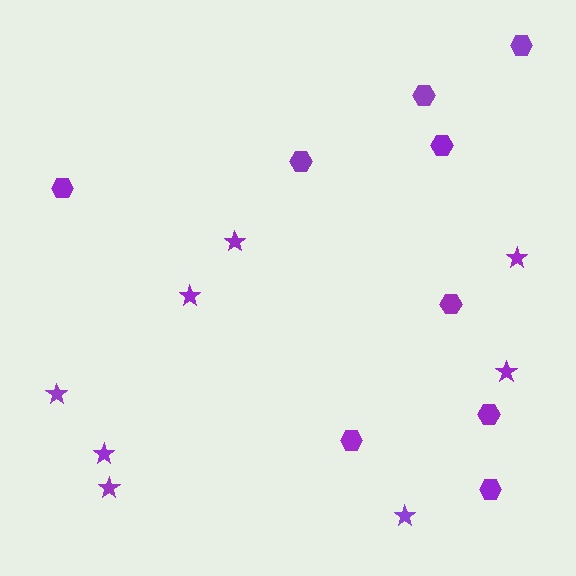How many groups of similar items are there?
There are 2 groups: one group of stars (8) and one group of hexagons (9).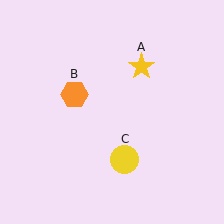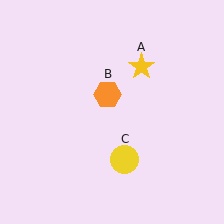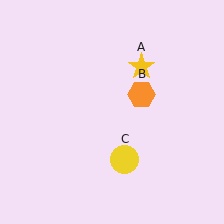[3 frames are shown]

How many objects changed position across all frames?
1 object changed position: orange hexagon (object B).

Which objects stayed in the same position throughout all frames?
Yellow star (object A) and yellow circle (object C) remained stationary.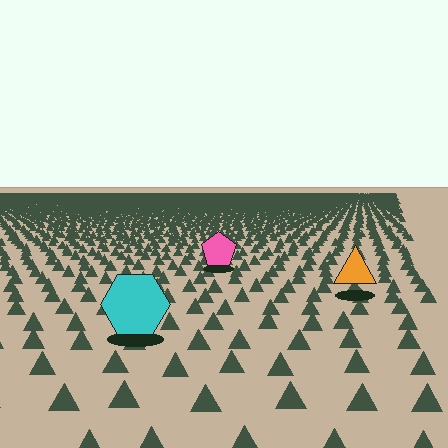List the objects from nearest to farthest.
From nearest to farthest: the cyan hexagon, the orange triangle, the pink pentagon.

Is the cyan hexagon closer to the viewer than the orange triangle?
Yes. The cyan hexagon is closer — you can tell from the texture gradient: the ground texture is coarser near it.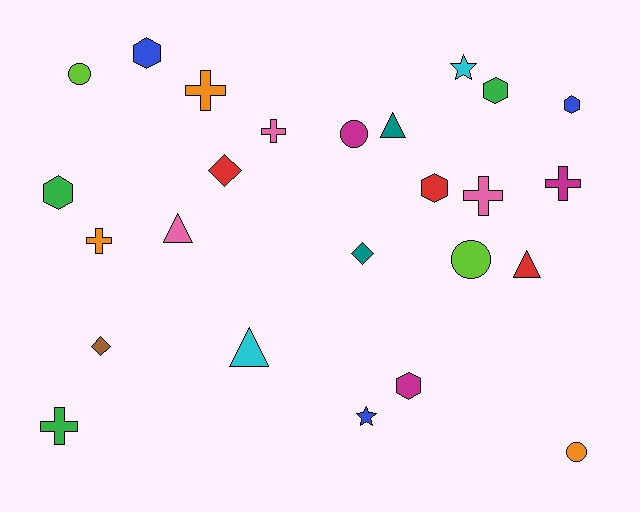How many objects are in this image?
There are 25 objects.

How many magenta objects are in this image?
There are 3 magenta objects.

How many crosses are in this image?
There are 6 crosses.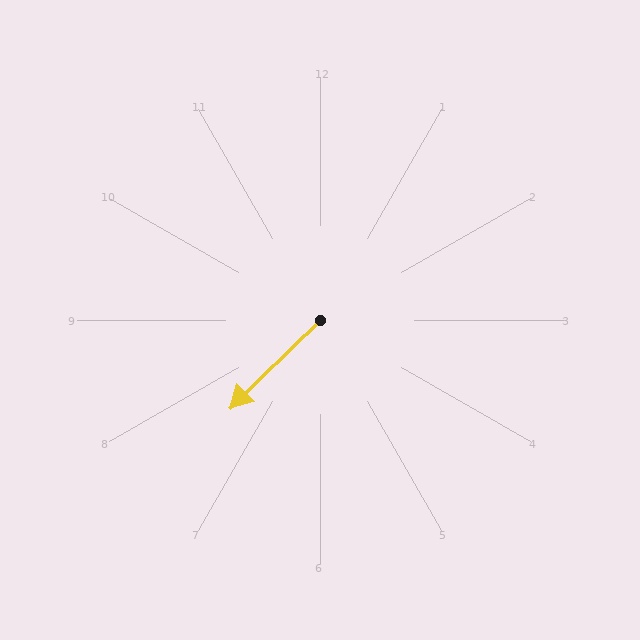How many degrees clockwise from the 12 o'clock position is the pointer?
Approximately 226 degrees.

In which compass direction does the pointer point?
Southwest.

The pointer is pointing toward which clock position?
Roughly 8 o'clock.